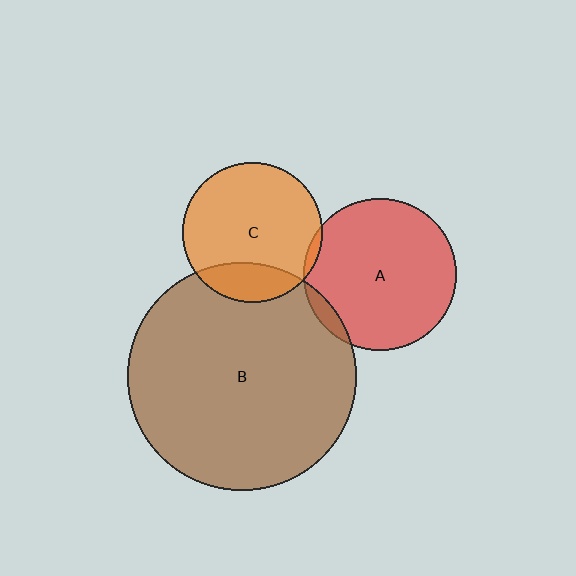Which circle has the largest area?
Circle B (brown).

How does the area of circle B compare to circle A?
Approximately 2.2 times.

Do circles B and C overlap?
Yes.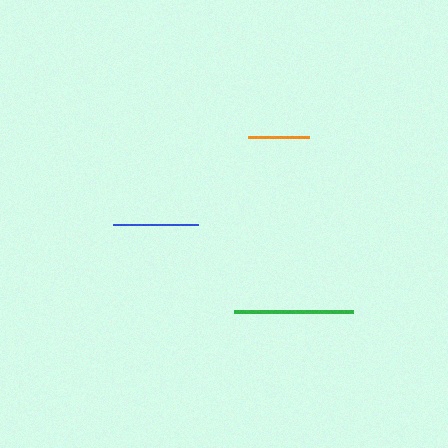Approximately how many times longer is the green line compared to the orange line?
The green line is approximately 1.9 times the length of the orange line.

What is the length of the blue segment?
The blue segment is approximately 85 pixels long.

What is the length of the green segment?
The green segment is approximately 119 pixels long.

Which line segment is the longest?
The green line is the longest at approximately 119 pixels.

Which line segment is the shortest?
The orange line is the shortest at approximately 61 pixels.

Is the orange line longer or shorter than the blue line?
The blue line is longer than the orange line.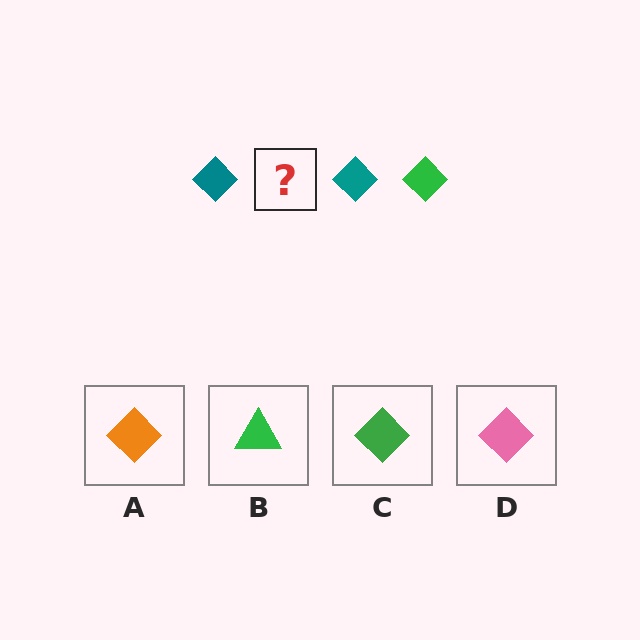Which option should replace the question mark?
Option C.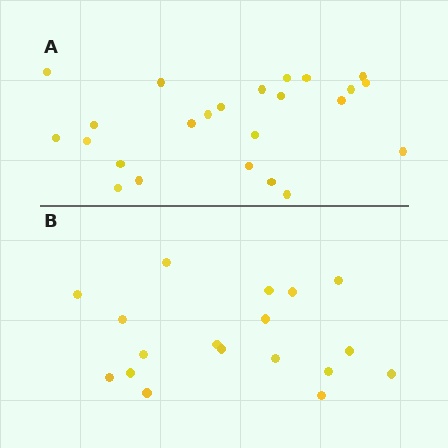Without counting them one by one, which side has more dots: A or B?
Region A (the top region) has more dots.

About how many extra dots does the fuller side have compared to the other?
Region A has about 6 more dots than region B.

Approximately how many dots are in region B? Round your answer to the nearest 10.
About 20 dots. (The exact count is 18, which rounds to 20.)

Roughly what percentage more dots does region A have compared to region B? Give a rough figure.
About 35% more.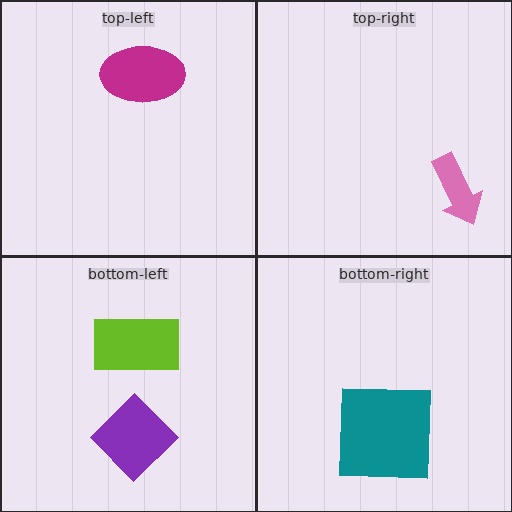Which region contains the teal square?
The bottom-right region.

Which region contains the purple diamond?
The bottom-left region.